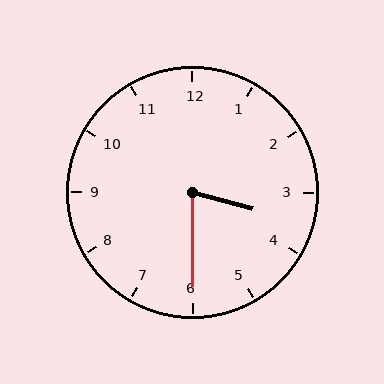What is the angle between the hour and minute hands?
Approximately 75 degrees.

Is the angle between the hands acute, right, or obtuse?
It is acute.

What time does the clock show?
3:30.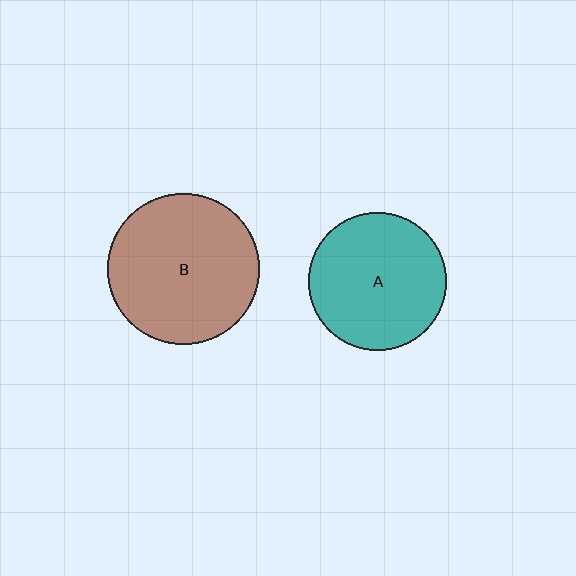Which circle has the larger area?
Circle B (brown).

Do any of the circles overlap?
No, none of the circles overlap.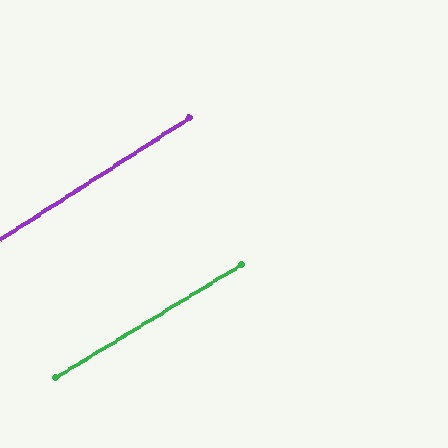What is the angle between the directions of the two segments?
Approximately 1 degree.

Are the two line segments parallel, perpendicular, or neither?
Parallel — their directions differ by only 1.1°.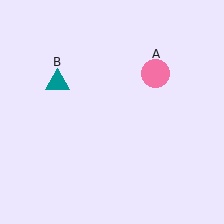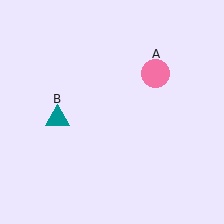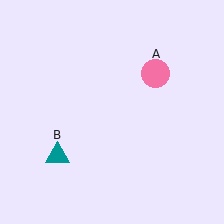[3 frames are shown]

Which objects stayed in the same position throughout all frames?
Pink circle (object A) remained stationary.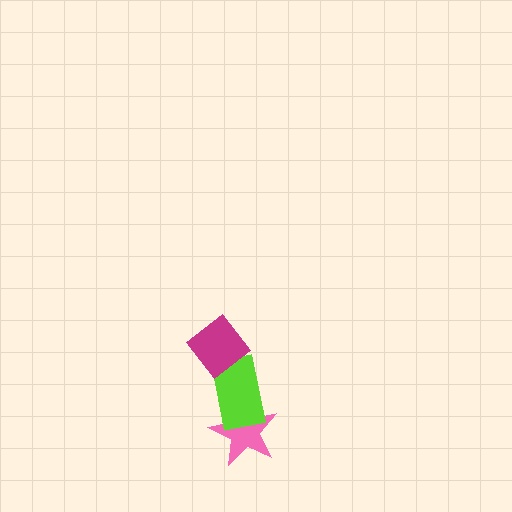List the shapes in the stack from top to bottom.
From top to bottom: the magenta diamond, the lime rectangle, the pink star.